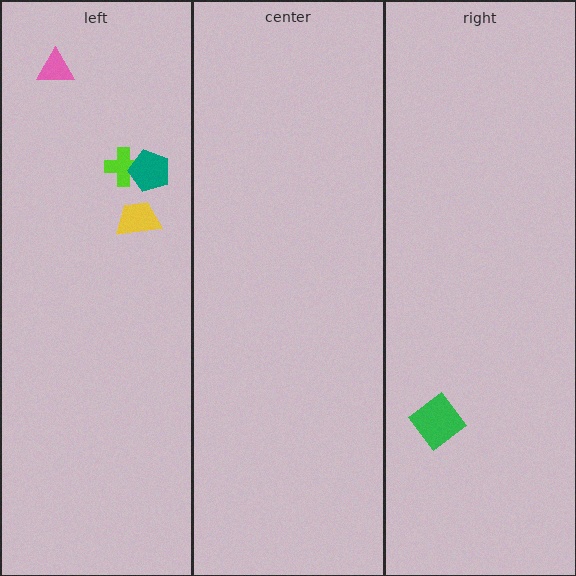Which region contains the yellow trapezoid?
The left region.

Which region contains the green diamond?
The right region.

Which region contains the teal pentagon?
The left region.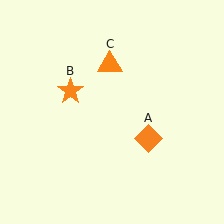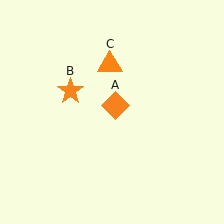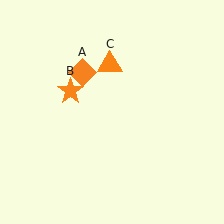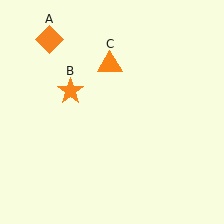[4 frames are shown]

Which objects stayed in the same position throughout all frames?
Orange star (object B) and orange triangle (object C) remained stationary.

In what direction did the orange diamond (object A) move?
The orange diamond (object A) moved up and to the left.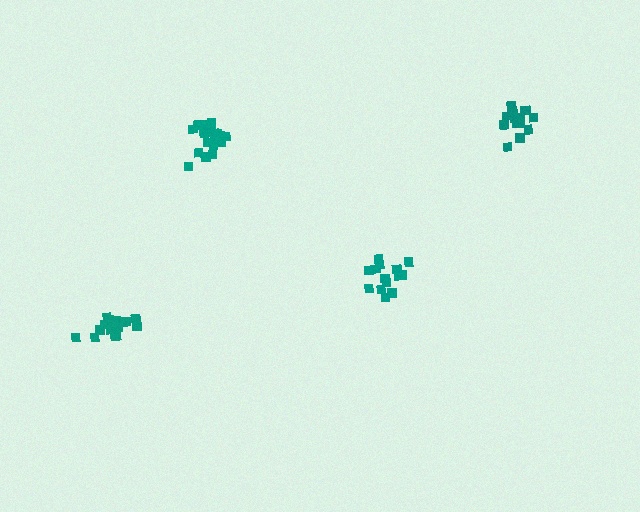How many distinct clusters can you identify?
There are 4 distinct clusters.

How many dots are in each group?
Group 1: 14 dots, Group 2: 19 dots, Group 3: 16 dots, Group 4: 14 dots (63 total).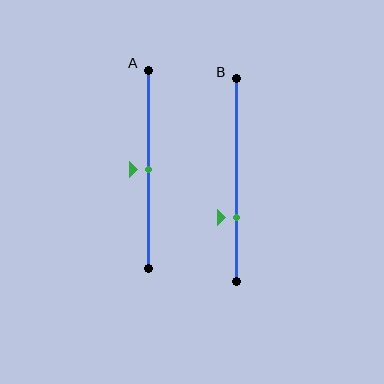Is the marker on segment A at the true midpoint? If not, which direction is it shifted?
Yes, the marker on segment A is at the true midpoint.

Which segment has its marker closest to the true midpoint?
Segment A has its marker closest to the true midpoint.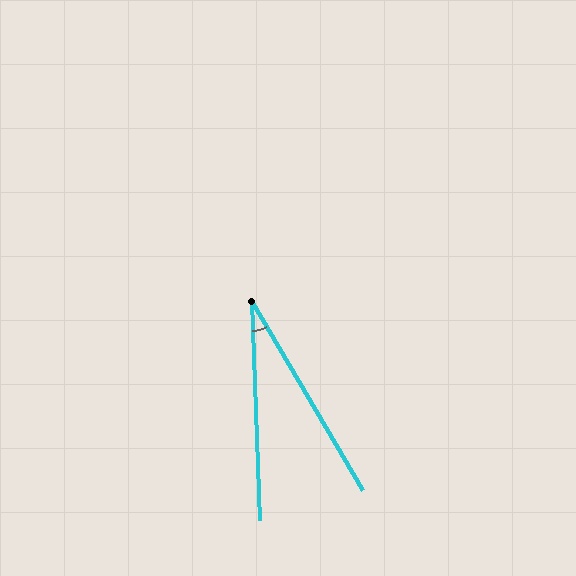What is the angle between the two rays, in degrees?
Approximately 28 degrees.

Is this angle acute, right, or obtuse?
It is acute.